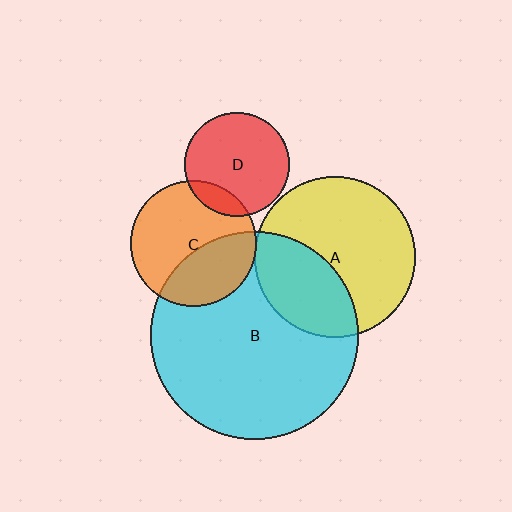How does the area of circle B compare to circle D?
Approximately 3.9 times.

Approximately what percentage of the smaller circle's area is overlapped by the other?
Approximately 15%.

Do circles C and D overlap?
Yes.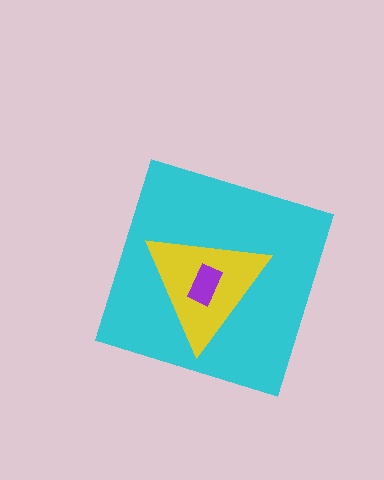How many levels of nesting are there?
3.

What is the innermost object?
The purple rectangle.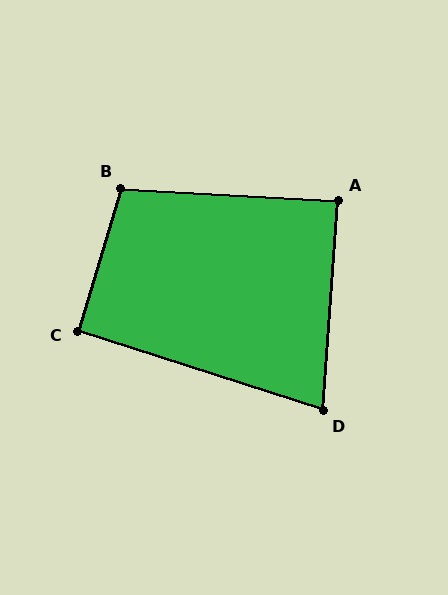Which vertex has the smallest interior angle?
D, at approximately 76 degrees.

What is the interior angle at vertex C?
Approximately 91 degrees (approximately right).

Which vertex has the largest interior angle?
B, at approximately 104 degrees.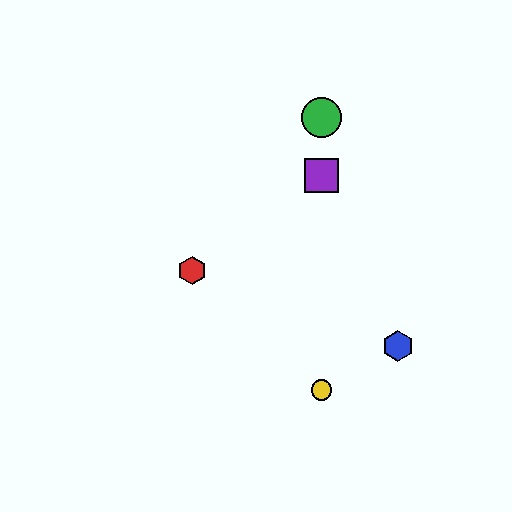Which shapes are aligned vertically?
The green circle, the yellow circle, the purple square are aligned vertically.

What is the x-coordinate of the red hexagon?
The red hexagon is at x≈192.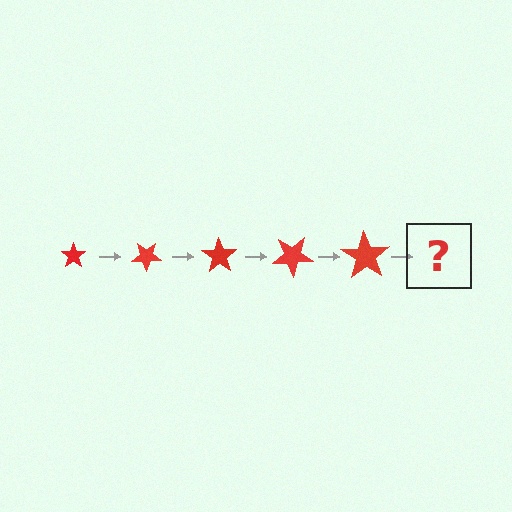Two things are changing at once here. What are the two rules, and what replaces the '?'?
The two rules are that the star grows larger each step and it rotates 35 degrees each step. The '?' should be a star, larger than the previous one and rotated 175 degrees from the start.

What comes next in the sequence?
The next element should be a star, larger than the previous one and rotated 175 degrees from the start.